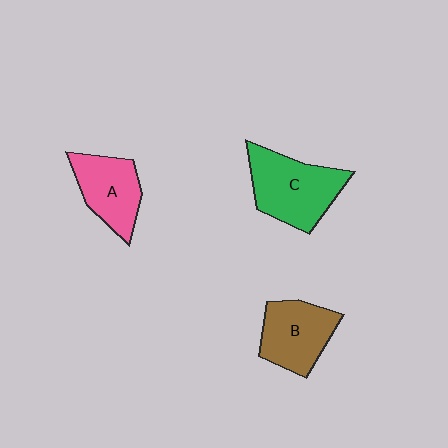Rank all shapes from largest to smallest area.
From largest to smallest: C (green), B (brown), A (pink).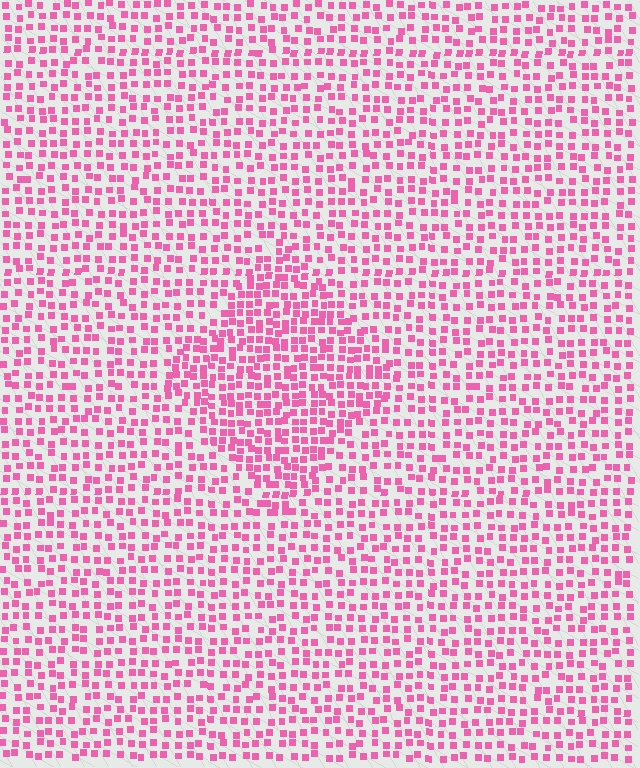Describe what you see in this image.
The image contains small pink elements arranged at two different densities. A diamond-shaped region is visible where the elements are more densely packed than the surrounding area.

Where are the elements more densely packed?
The elements are more densely packed inside the diamond boundary.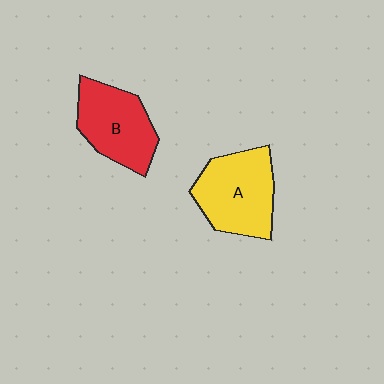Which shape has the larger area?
Shape A (yellow).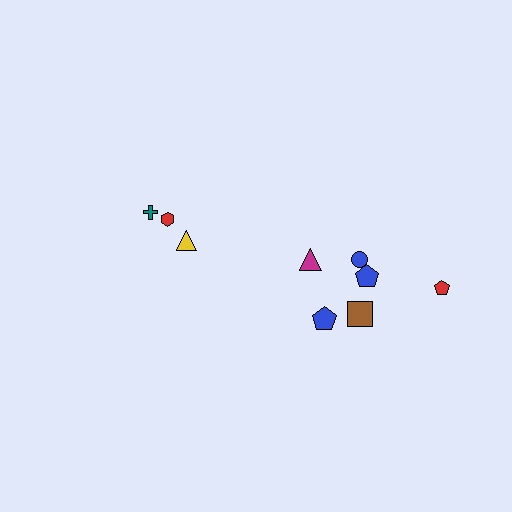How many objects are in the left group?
There are 3 objects.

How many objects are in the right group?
There are 6 objects.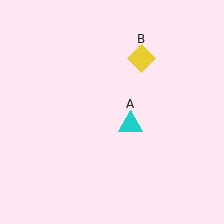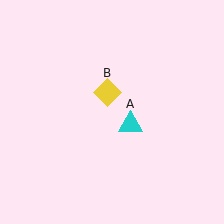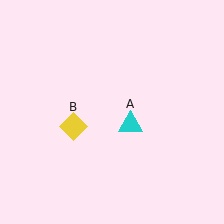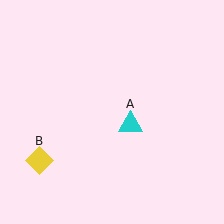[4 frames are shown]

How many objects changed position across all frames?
1 object changed position: yellow diamond (object B).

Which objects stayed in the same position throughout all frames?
Cyan triangle (object A) remained stationary.